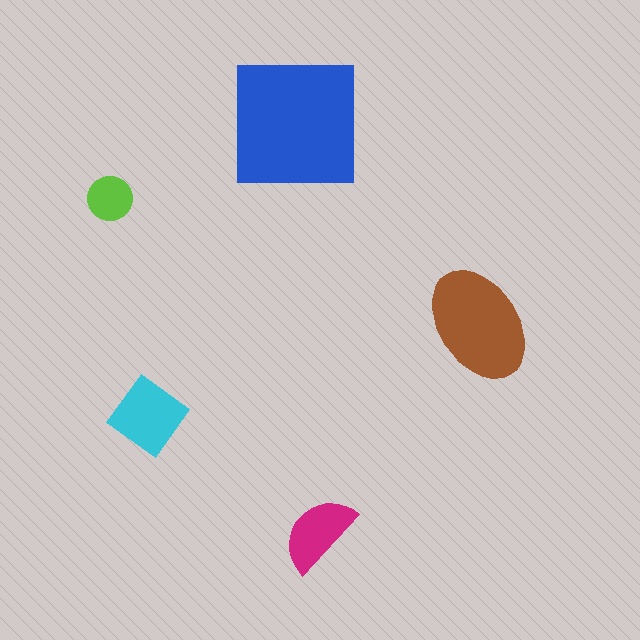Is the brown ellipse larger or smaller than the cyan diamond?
Larger.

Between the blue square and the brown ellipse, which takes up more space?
The blue square.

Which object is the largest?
The blue square.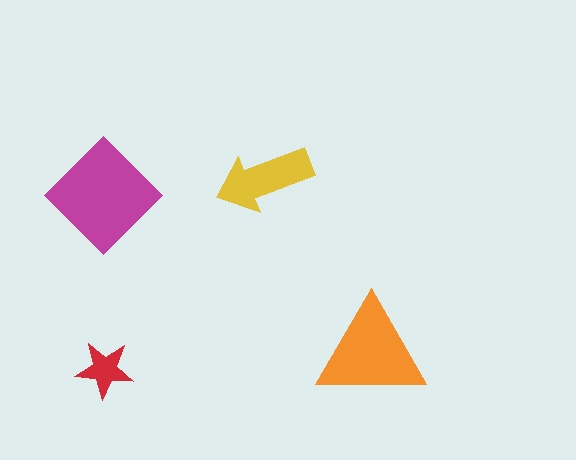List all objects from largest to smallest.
The magenta diamond, the orange triangle, the yellow arrow, the red star.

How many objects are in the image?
There are 4 objects in the image.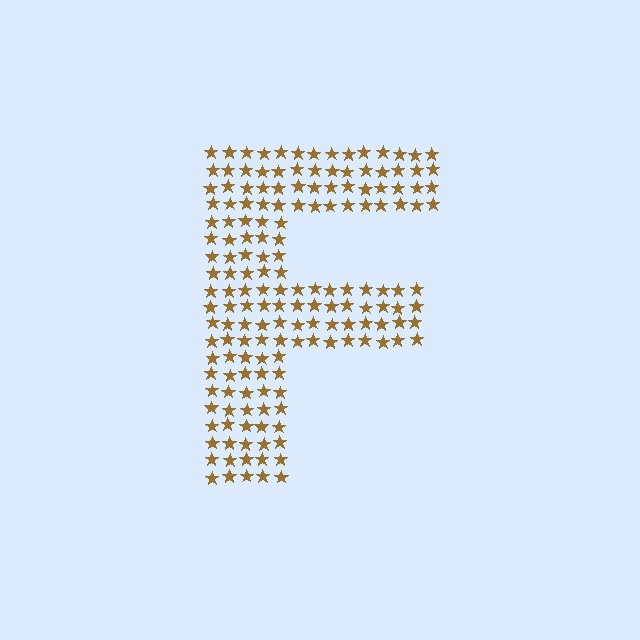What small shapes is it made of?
It is made of small stars.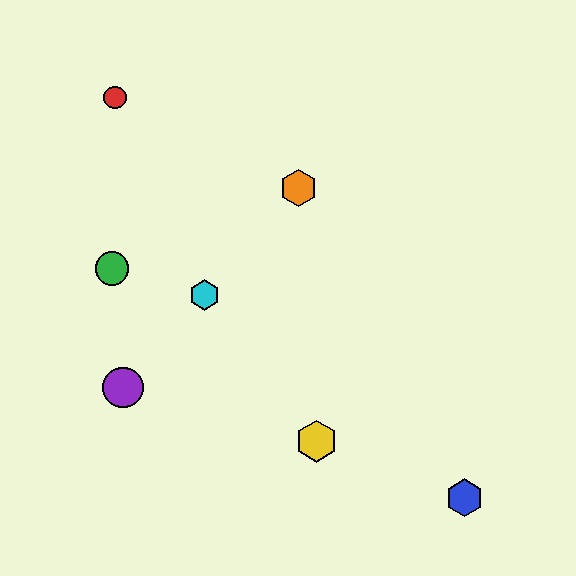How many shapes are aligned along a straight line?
3 shapes (the purple circle, the orange hexagon, the cyan hexagon) are aligned along a straight line.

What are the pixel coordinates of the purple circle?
The purple circle is at (123, 387).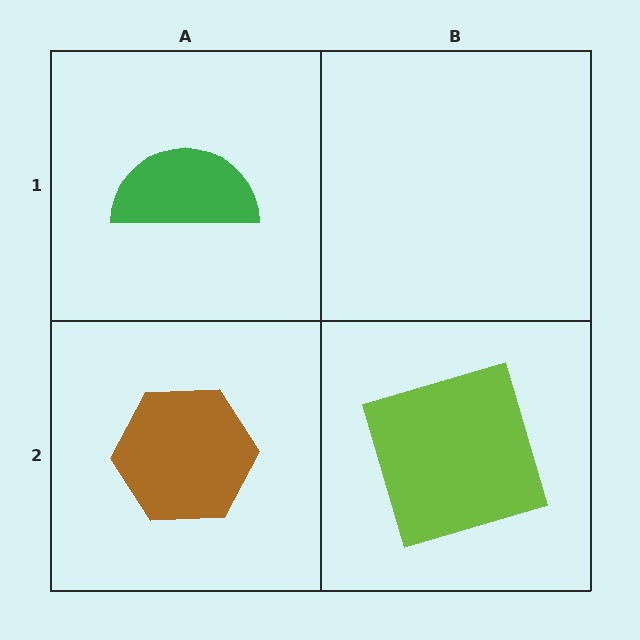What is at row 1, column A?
A green semicircle.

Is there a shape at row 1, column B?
No, that cell is empty.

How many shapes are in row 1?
1 shape.